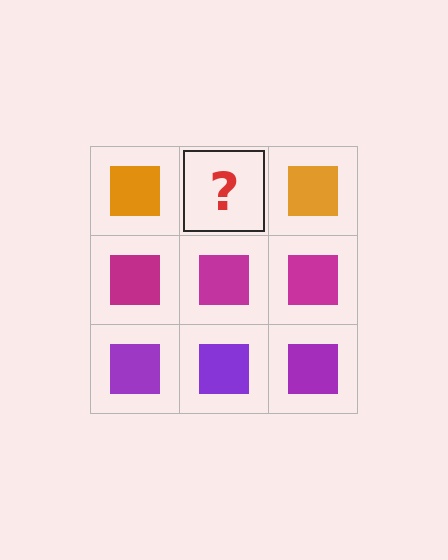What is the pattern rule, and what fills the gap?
The rule is that each row has a consistent color. The gap should be filled with an orange square.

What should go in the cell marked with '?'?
The missing cell should contain an orange square.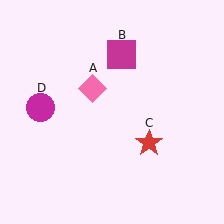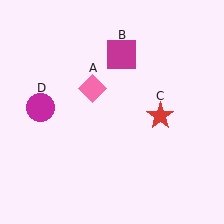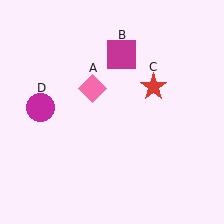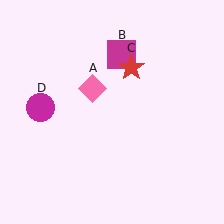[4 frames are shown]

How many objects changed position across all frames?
1 object changed position: red star (object C).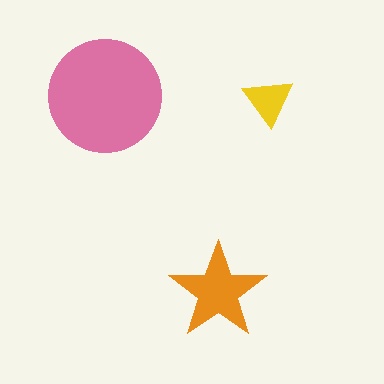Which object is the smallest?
The yellow triangle.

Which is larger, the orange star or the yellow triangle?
The orange star.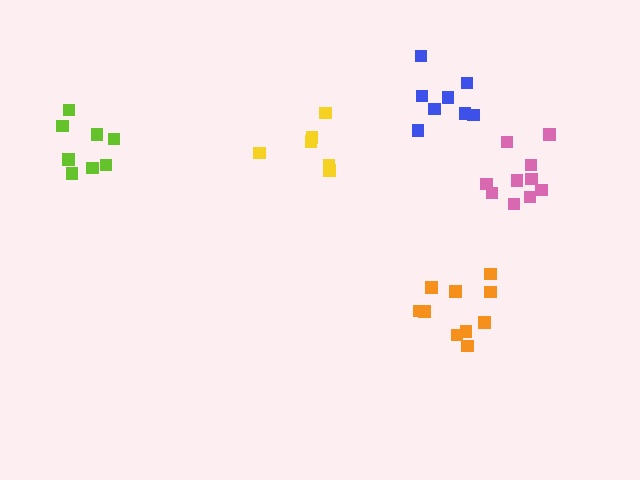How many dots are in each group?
Group 1: 10 dots, Group 2: 8 dots, Group 3: 6 dots, Group 4: 10 dots, Group 5: 8 dots (42 total).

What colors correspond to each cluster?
The clusters are colored: orange, lime, yellow, pink, blue.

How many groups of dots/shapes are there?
There are 5 groups.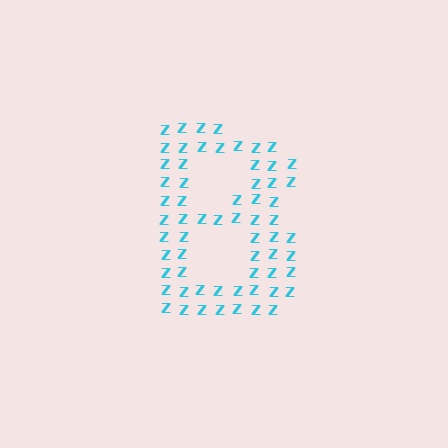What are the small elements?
The small elements are letter Z's.